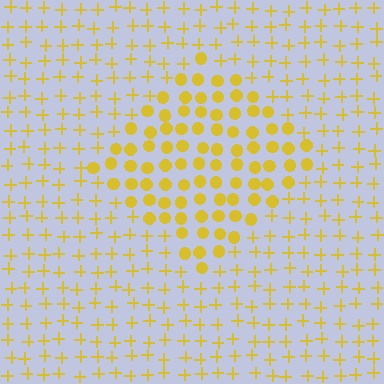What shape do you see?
I see a diamond.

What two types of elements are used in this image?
The image uses circles inside the diamond region and plus signs outside it.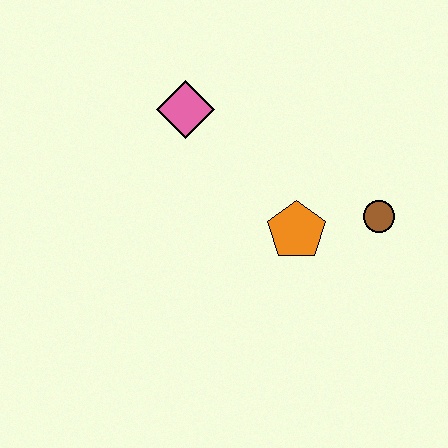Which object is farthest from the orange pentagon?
The pink diamond is farthest from the orange pentagon.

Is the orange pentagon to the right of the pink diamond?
Yes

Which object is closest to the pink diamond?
The orange pentagon is closest to the pink diamond.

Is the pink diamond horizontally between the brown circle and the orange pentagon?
No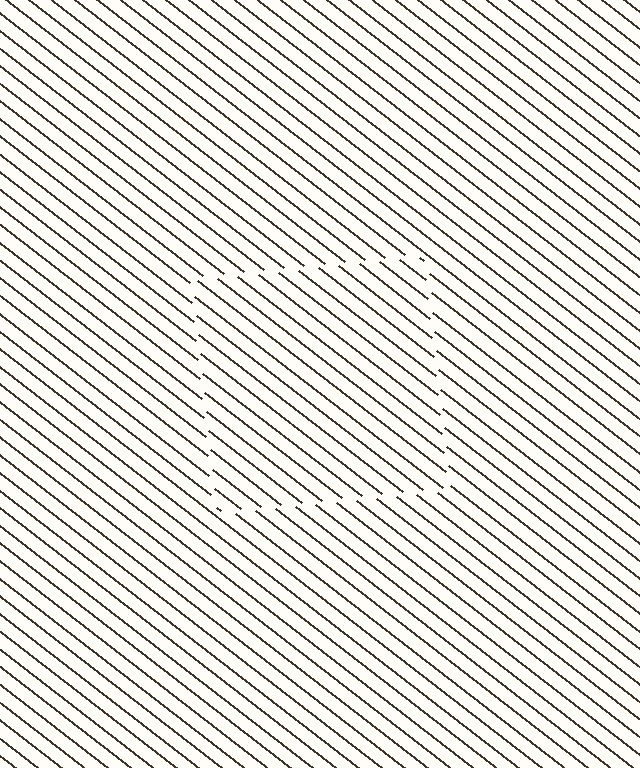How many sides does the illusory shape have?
4 sides — the line-ends trace a square.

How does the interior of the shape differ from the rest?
The interior of the shape contains the same grating, shifted by half a period — the contour is defined by the phase discontinuity where line-ends from the inner and outer gratings abut.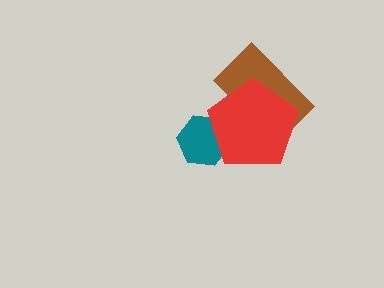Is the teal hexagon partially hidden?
Yes, it is partially covered by another shape.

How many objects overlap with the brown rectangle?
1 object overlaps with the brown rectangle.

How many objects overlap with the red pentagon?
2 objects overlap with the red pentagon.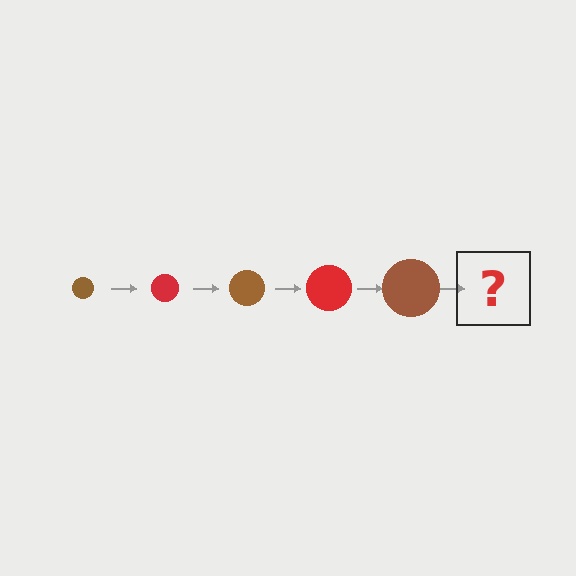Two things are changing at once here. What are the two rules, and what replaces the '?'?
The two rules are that the circle grows larger each step and the color cycles through brown and red. The '?' should be a red circle, larger than the previous one.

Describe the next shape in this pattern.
It should be a red circle, larger than the previous one.